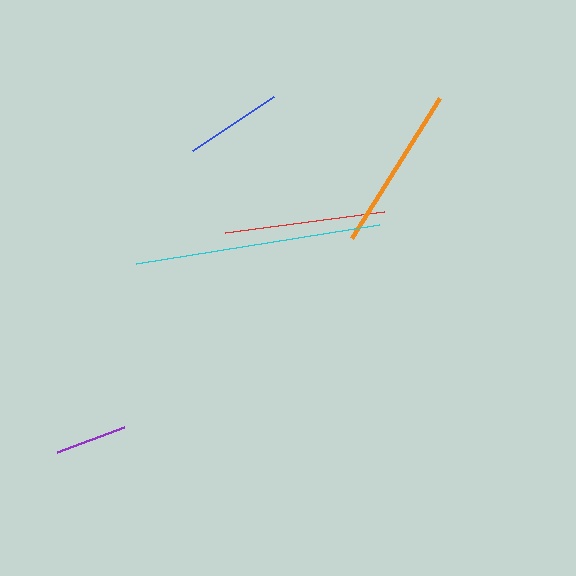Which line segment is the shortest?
The purple line is the shortest at approximately 71 pixels.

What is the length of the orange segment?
The orange segment is approximately 166 pixels long.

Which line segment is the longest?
The cyan line is the longest at approximately 246 pixels.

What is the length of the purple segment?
The purple segment is approximately 71 pixels long.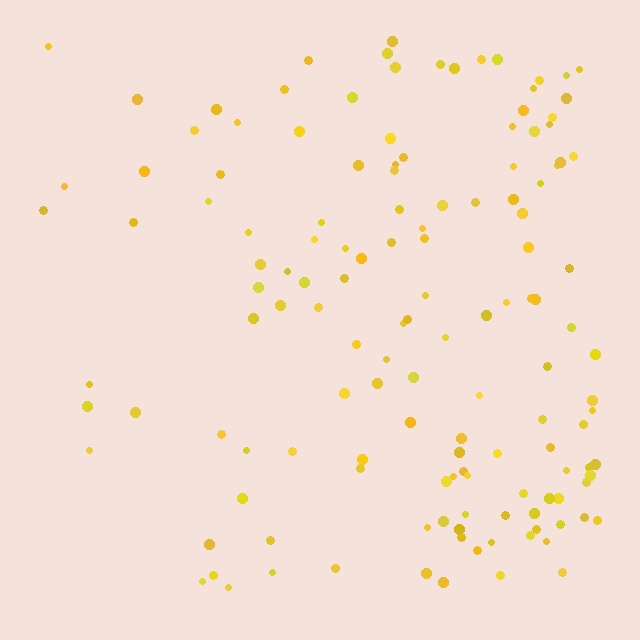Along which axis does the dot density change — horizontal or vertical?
Horizontal.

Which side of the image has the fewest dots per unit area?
The left.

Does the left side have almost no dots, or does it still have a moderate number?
Still a moderate number, just noticeably fewer than the right.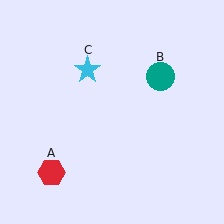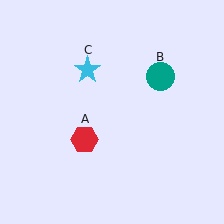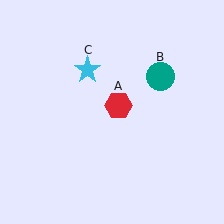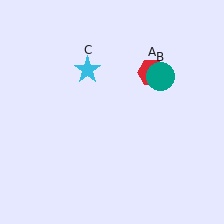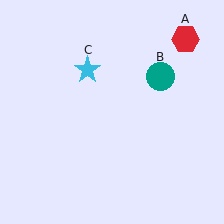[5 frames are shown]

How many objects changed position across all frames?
1 object changed position: red hexagon (object A).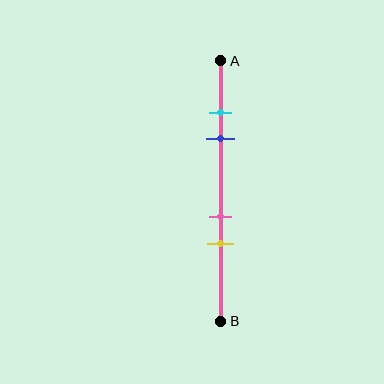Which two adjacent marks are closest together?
The cyan and blue marks are the closest adjacent pair.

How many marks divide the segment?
There are 4 marks dividing the segment.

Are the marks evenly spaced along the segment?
No, the marks are not evenly spaced.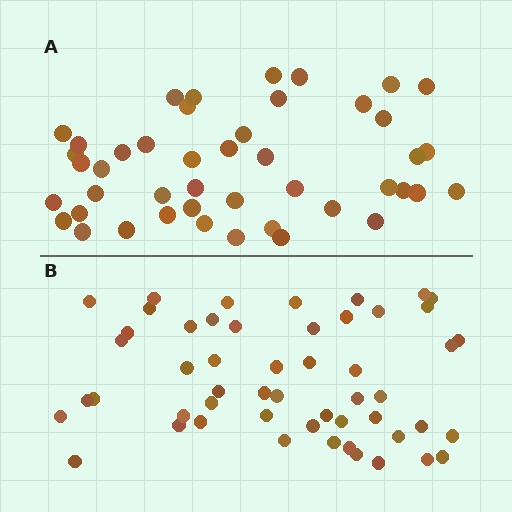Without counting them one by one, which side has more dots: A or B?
Region B (the bottom region) has more dots.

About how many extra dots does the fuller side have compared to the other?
Region B has roughly 8 or so more dots than region A.